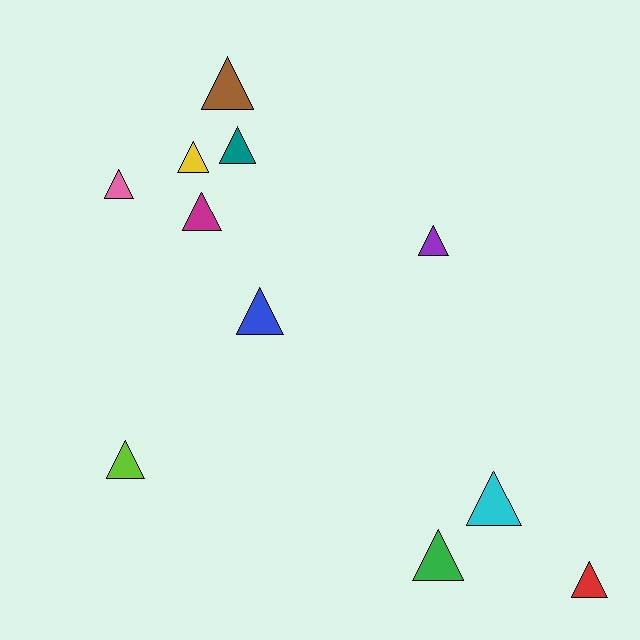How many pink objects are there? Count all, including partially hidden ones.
There is 1 pink object.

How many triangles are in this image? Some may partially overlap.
There are 11 triangles.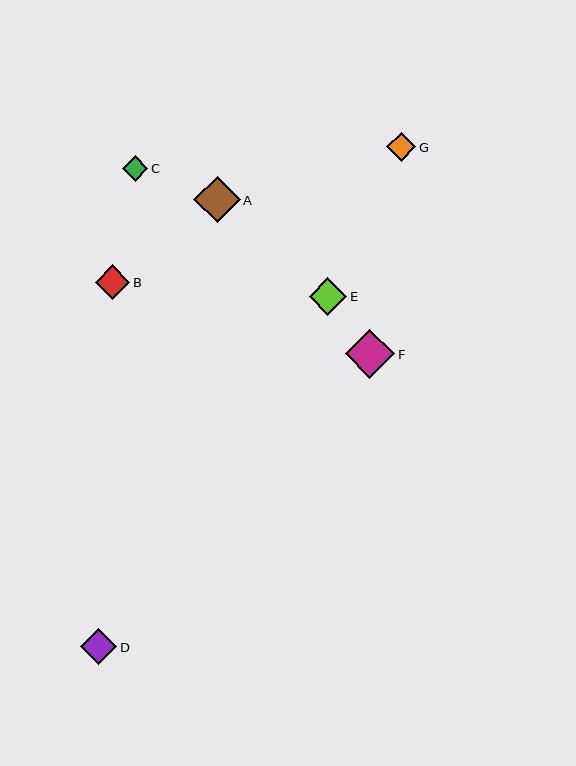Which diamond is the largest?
Diamond F is the largest with a size of approximately 49 pixels.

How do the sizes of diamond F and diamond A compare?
Diamond F and diamond A are approximately the same size.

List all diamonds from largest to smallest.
From largest to smallest: F, A, E, D, B, G, C.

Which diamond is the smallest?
Diamond C is the smallest with a size of approximately 26 pixels.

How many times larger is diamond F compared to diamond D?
Diamond F is approximately 1.4 times the size of diamond D.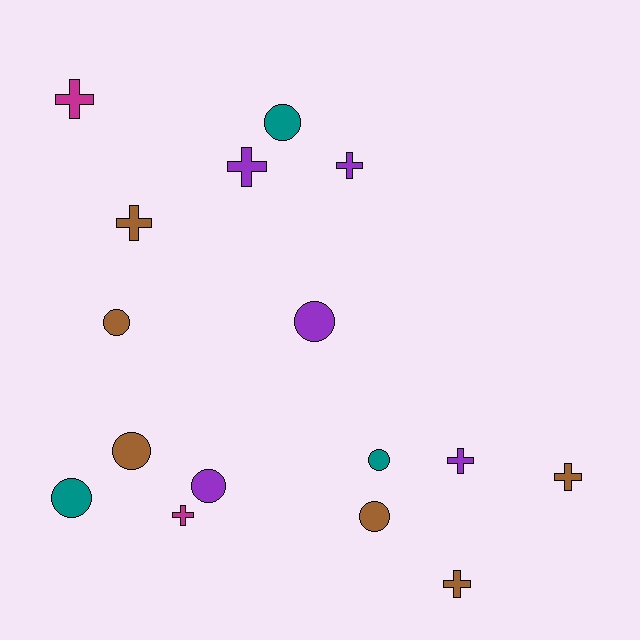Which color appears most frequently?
Brown, with 6 objects.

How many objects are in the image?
There are 16 objects.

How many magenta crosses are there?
There are 2 magenta crosses.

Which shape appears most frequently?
Cross, with 8 objects.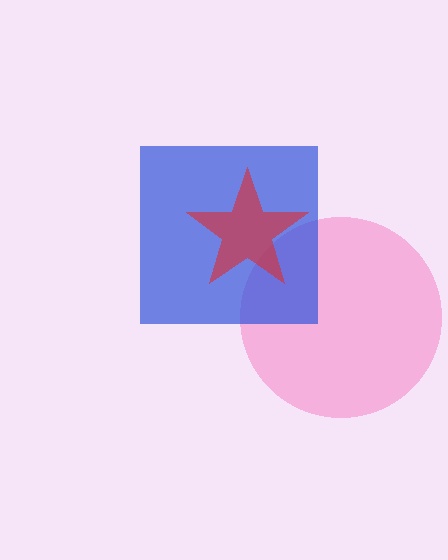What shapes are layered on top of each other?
The layered shapes are: a pink circle, a blue square, a red star.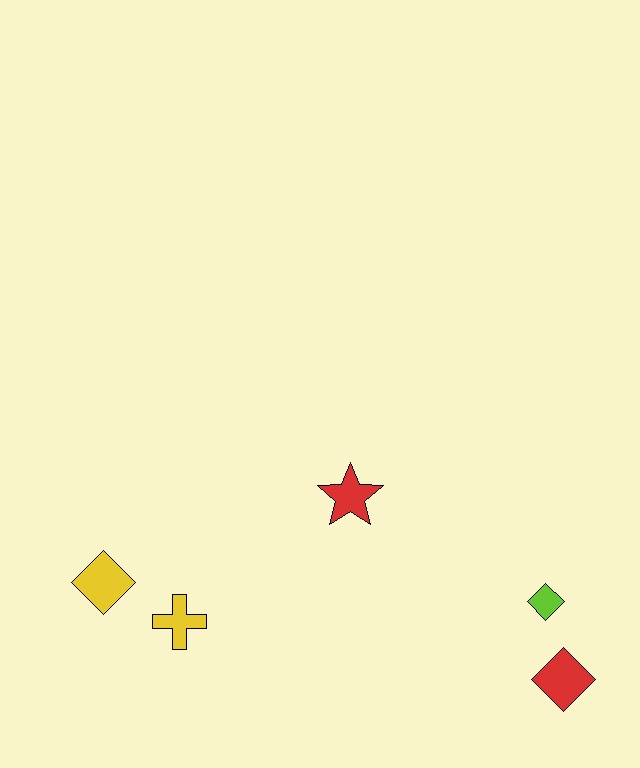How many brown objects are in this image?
There are no brown objects.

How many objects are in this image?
There are 5 objects.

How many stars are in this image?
There is 1 star.